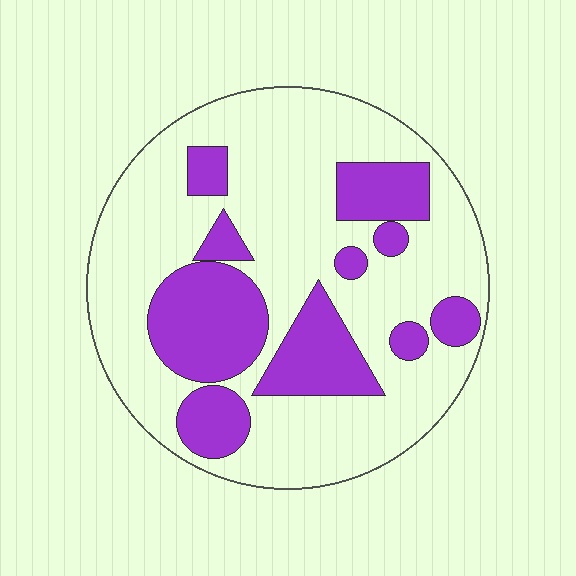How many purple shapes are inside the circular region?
10.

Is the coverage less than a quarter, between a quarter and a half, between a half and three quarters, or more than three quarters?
Between a quarter and a half.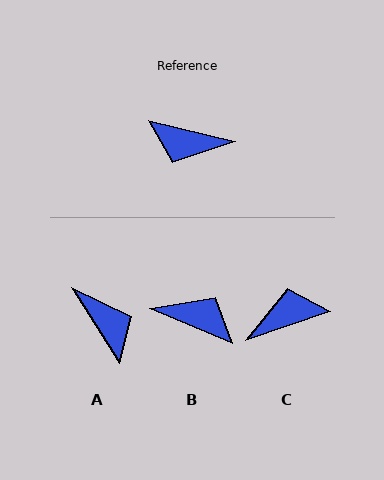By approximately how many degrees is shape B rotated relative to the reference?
Approximately 171 degrees counter-clockwise.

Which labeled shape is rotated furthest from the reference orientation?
B, about 171 degrees away.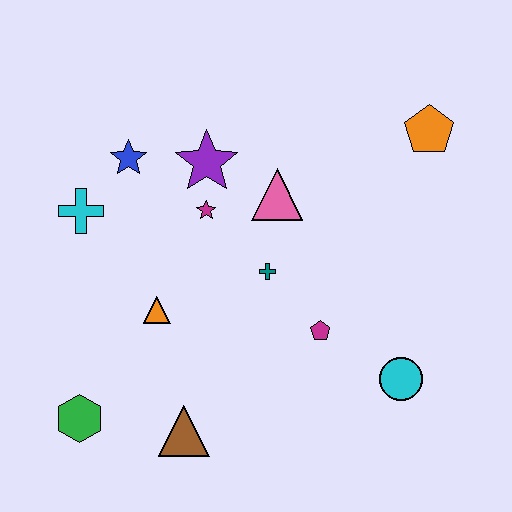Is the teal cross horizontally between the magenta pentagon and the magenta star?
Yes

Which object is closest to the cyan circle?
The magenta pentagon is closest to the cyan circle.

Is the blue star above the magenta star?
Yes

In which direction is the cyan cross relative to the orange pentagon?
The cyan cross is to the left of the orange pentagon.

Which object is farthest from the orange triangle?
The orange pentagon is farthest from the orange triangle.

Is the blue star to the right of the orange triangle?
No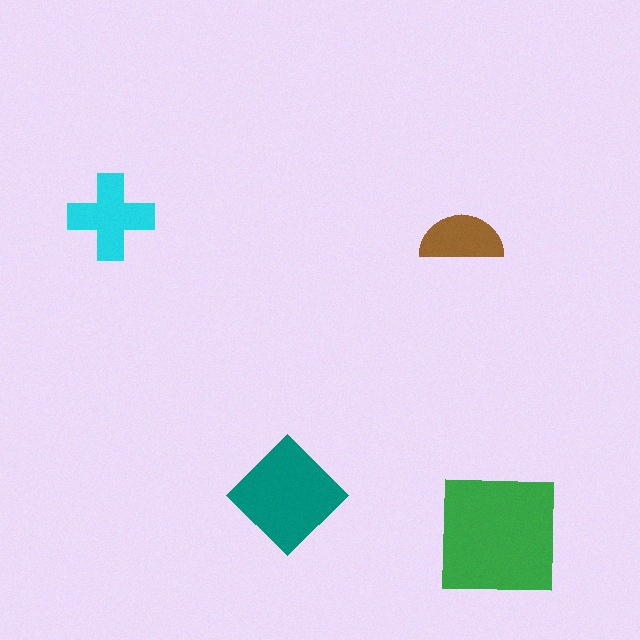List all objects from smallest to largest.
The brown semicircle, the cyan cross, the teal diamond, the green square.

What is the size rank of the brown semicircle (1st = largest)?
4th.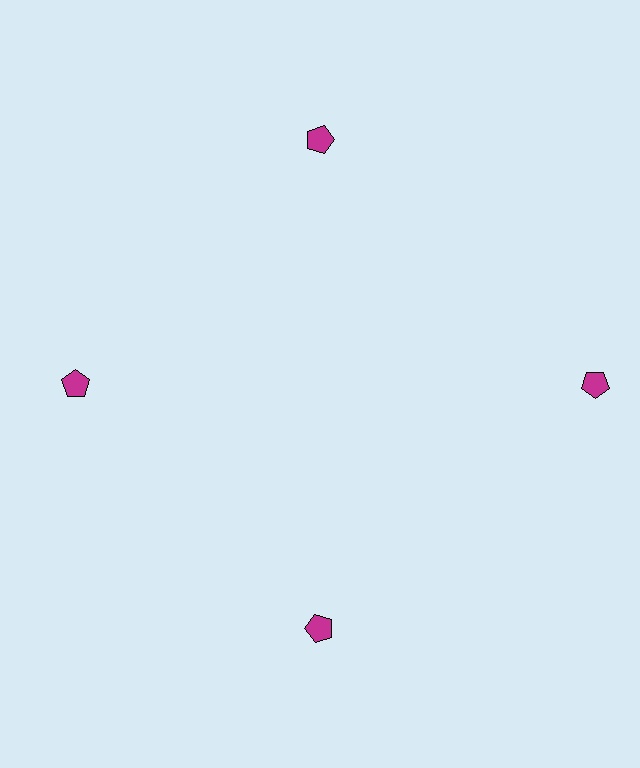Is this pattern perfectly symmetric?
No. The 4 magenta pentagons are arranged in a ring, but one element near the 3 o'clock position is pushed outward from the center, breaking the 4-fold rotational symmetry.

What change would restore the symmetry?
The symmetry would be restored by moving it inward, back onto the ring so that all 4 pentagons sit at equal angles and equal distance from the center.